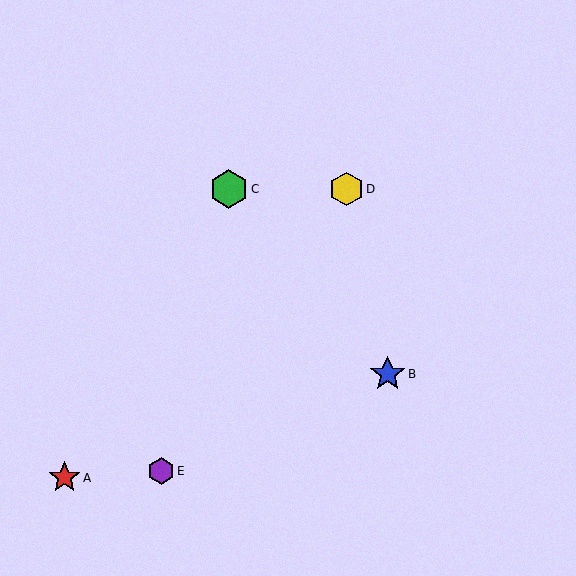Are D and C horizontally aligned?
Yes, both are at y≈189.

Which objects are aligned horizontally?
Objects C, D are aligned horizontally.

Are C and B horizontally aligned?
No, C is at y≈189 and B is at y≈374.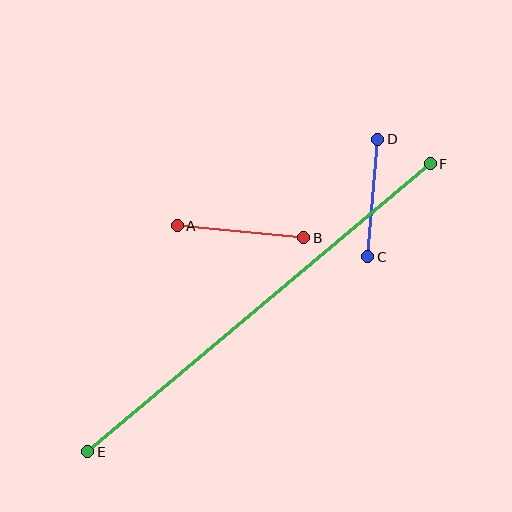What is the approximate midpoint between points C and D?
The midpoint is at approximately (373, 198) pixels.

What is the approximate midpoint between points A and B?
The midpoint is at approximately (240, 232) pixels.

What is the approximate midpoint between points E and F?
The midpoint is at approximately (259, 308) pixels.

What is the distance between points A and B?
The distance is approximately 127 pixels.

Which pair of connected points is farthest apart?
Points E and F are farthest apart.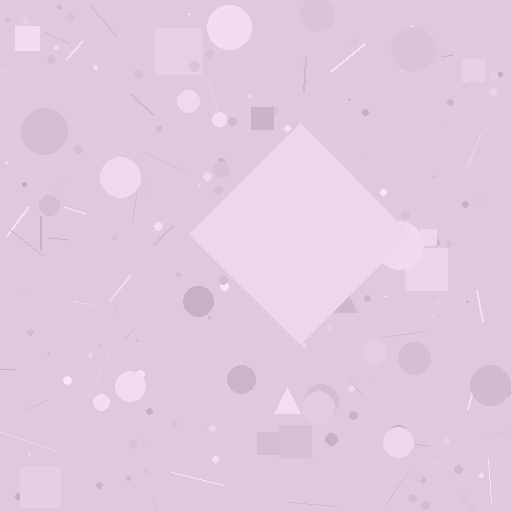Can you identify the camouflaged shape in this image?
The camouflaged shape is a diamond.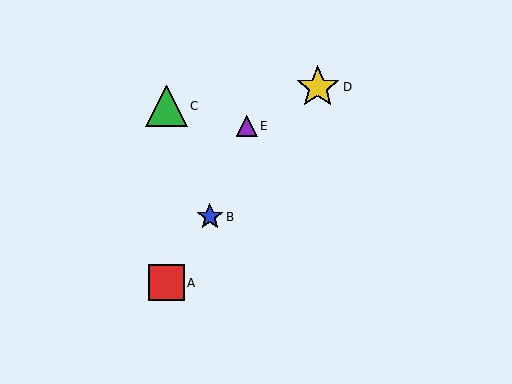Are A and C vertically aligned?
Yes, both are at x≈167.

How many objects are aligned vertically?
2 objects (A, C) are aligned vertically.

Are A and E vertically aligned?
No, A is at x≈167 and E is at x≈247.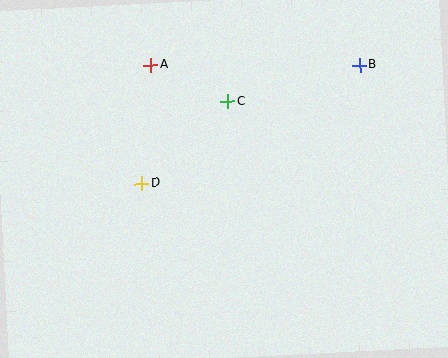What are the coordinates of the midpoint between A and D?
The midpoint between A and D is at (146, 124).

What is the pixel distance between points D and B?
The distance between D and B is 248 pixels.